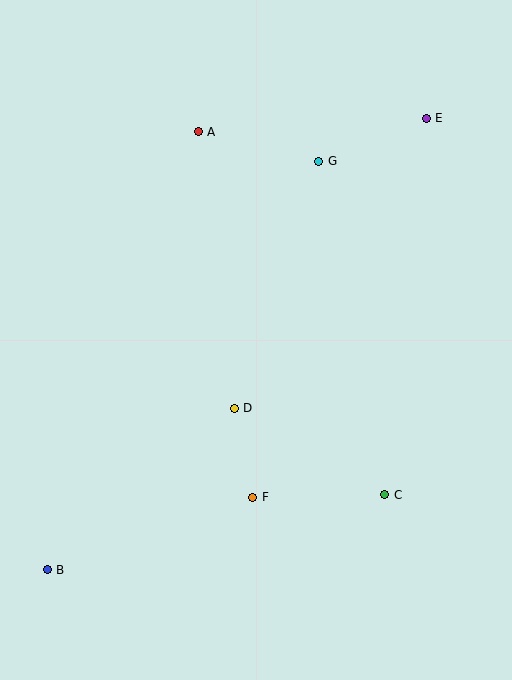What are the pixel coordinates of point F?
Point F is at (253, 497).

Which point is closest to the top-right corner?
Point E is closest to the top-right corner.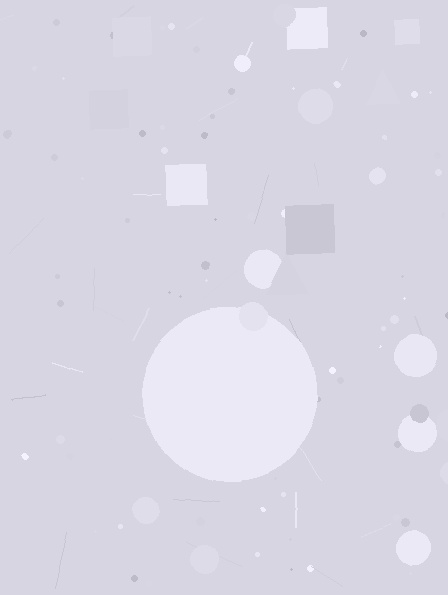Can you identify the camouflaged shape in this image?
The camouflaged shape is a circle.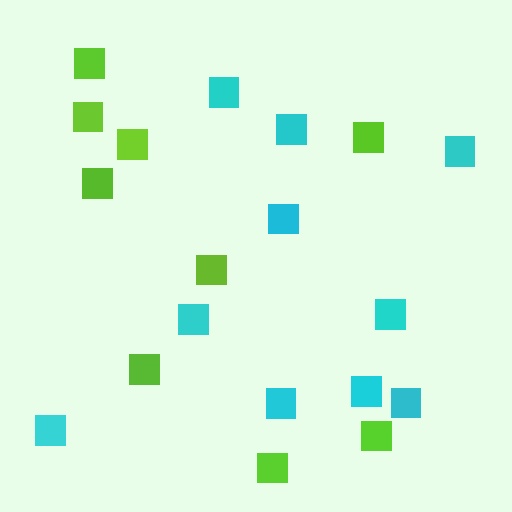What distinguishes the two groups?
There are 2 groups: one group of lime squares (9) and one group of cyan squares (10).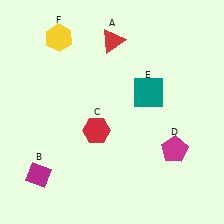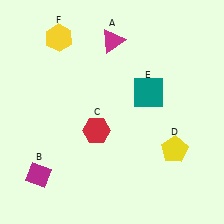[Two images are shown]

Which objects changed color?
A changed from red to magenta. D changed from magenta to yellow.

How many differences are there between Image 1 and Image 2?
There are 2 differences between the two images.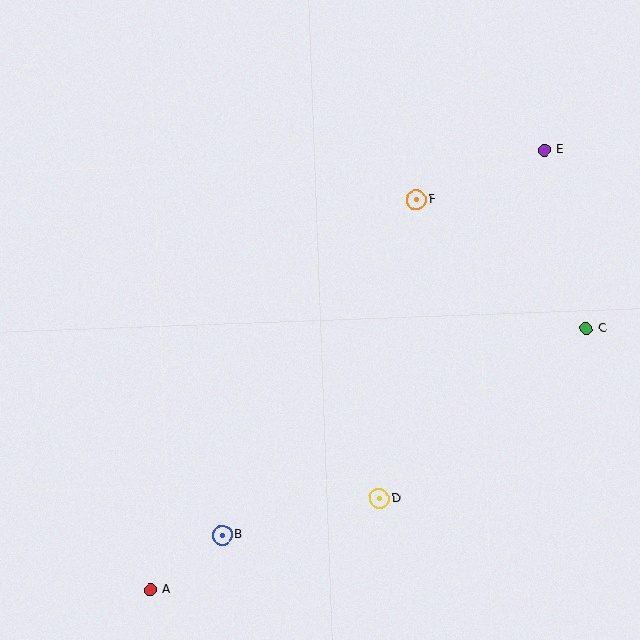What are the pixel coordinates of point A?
Point A is at (150, 590).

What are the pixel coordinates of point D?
Point D is at (380, 499).